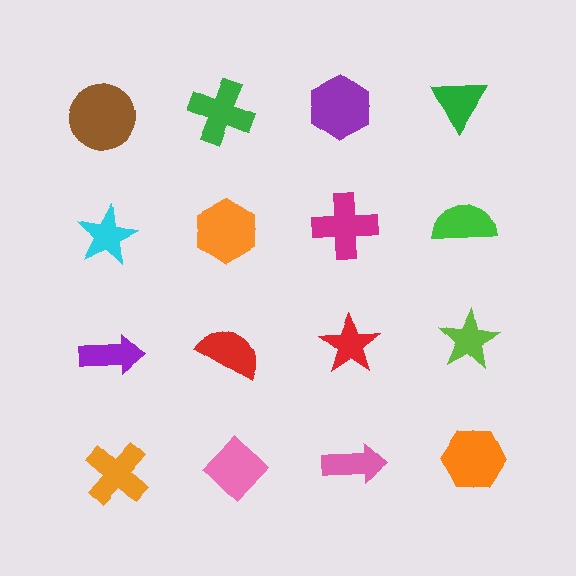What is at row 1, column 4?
A green triangle.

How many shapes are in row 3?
4 shapes.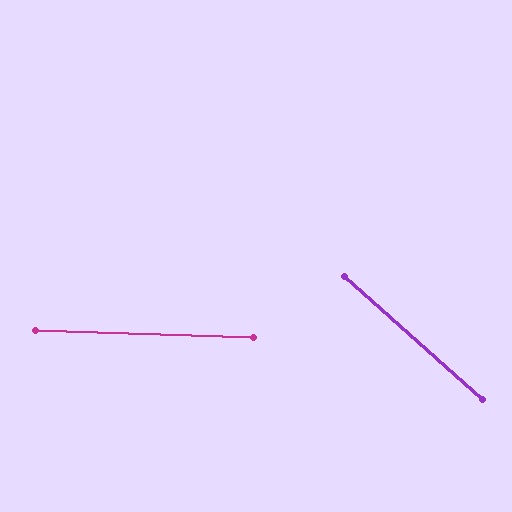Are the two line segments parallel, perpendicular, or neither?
Neither parallel nor perpendicular — they differ by about 40°.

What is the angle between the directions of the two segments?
Approximately 40 degrees.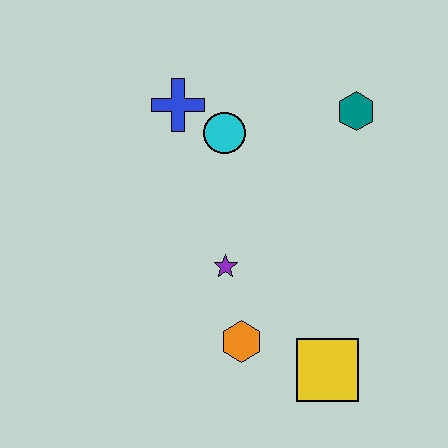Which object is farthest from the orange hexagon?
The teal hexagon is farthest from the orange hexagon.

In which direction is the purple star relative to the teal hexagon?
The purple star is below the teal hexagon.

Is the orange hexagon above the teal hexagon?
No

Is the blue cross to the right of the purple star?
No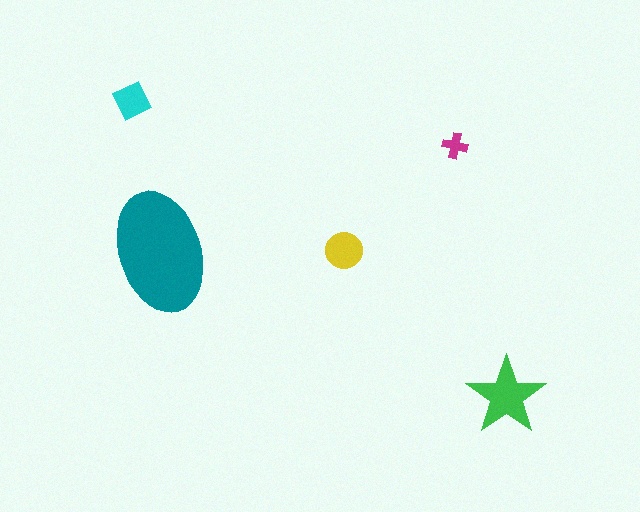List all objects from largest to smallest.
The teal ellipse, the green star, the yellow circle, the cyan diamond, the magenta cross.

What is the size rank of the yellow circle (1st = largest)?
3rd.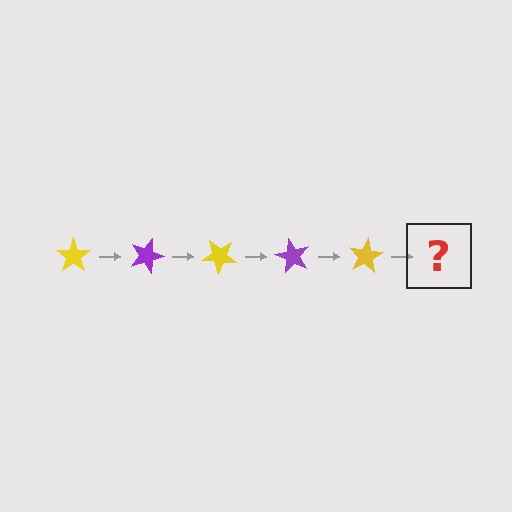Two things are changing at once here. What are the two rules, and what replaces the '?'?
The two rules are that it rotates 20 degrees each step and the color cycles through yellow and purple. The '?' should be a purple star, rotated 100 degrees from the start.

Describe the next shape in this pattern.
It should be a purple star, rotated 100 degrees from the start.